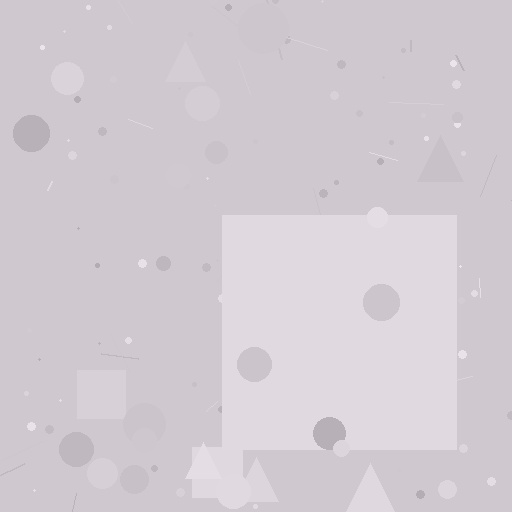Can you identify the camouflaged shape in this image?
The camouflaged shape is a square.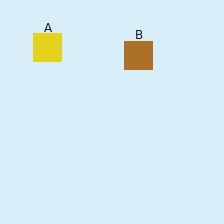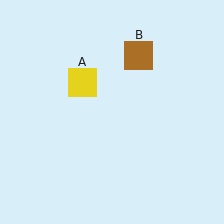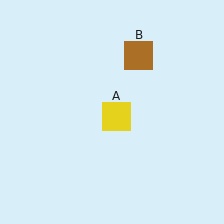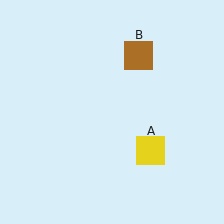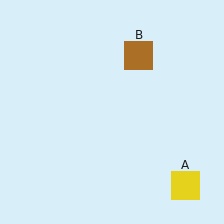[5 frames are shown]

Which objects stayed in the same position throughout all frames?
Brown square (object B) remained stationary.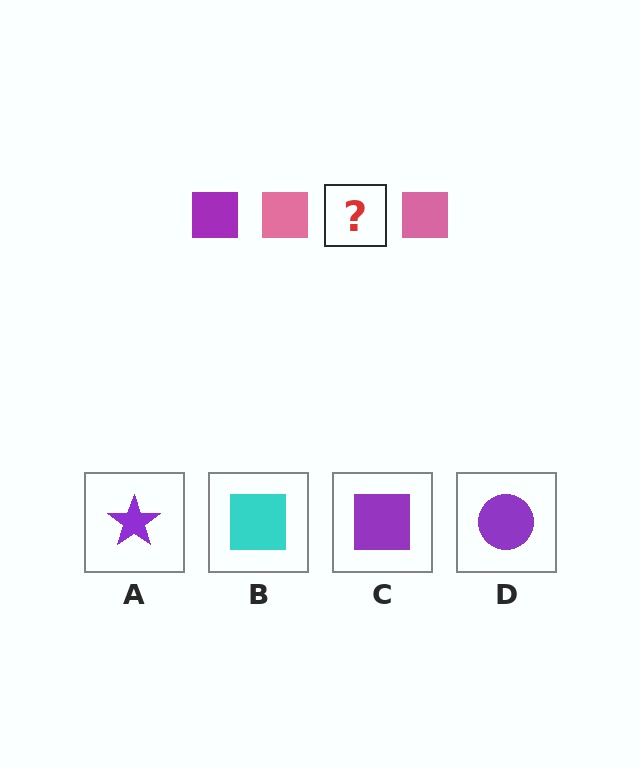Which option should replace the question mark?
Option C.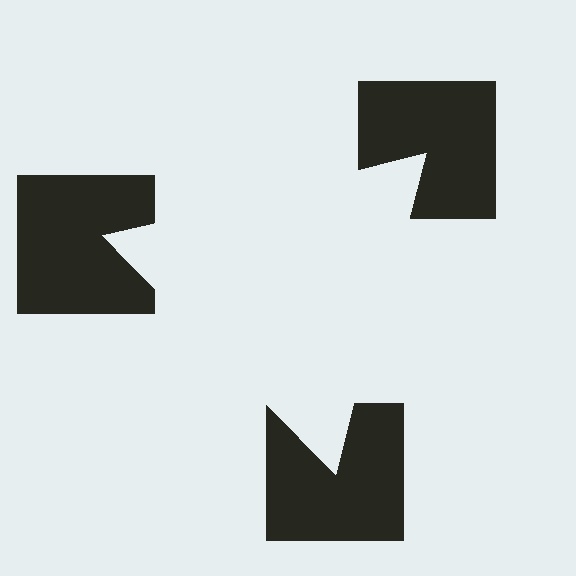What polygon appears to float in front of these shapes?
An illusory triangle — its edges are inferred from the aligned wedge cuts in the notched squares, not physically drawn.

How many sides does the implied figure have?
3 sides.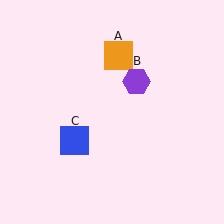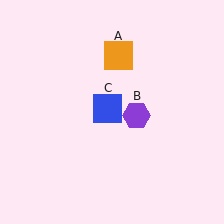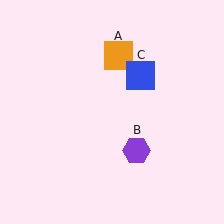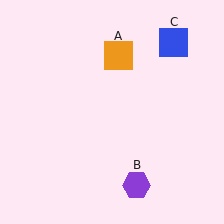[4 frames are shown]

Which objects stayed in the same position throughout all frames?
Orange square (object A) remained stationary.